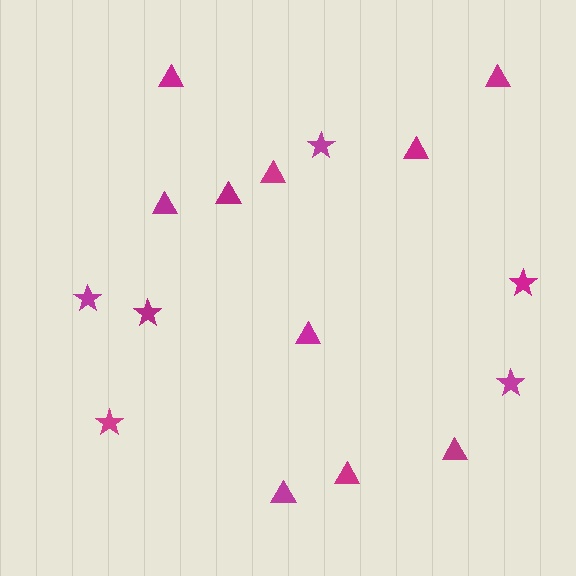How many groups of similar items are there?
There are 2 groups: one group of triangles (10) and one group of stars (6).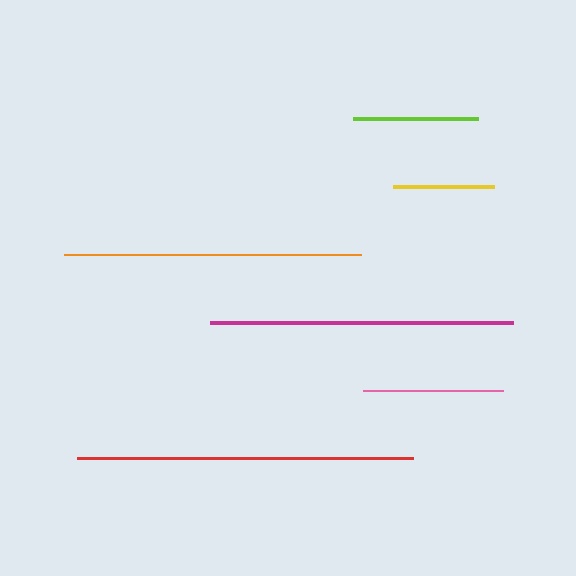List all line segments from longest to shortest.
From longest to shortest: red, magenta, orange, pink, lime, yellow.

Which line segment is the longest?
The red line is the longest at approximately 336 pixels.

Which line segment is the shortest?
The yellow line is the shortest at approximately 101 pixels.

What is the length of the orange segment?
The orange segment is approximately 297 pixels long.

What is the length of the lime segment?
The lime segment is approximately 124 pixels long.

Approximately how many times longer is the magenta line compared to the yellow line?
The magenta line is approximately 3.0 times the length of the yellow line.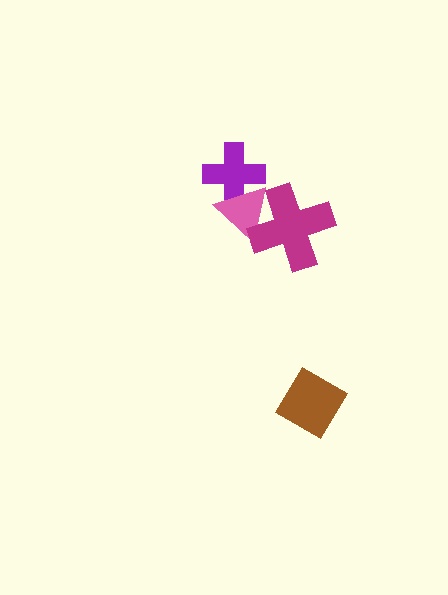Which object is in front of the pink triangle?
The magenta cross is in front of the pink triangle.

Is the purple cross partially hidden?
Yes, it is partially covered by another shape.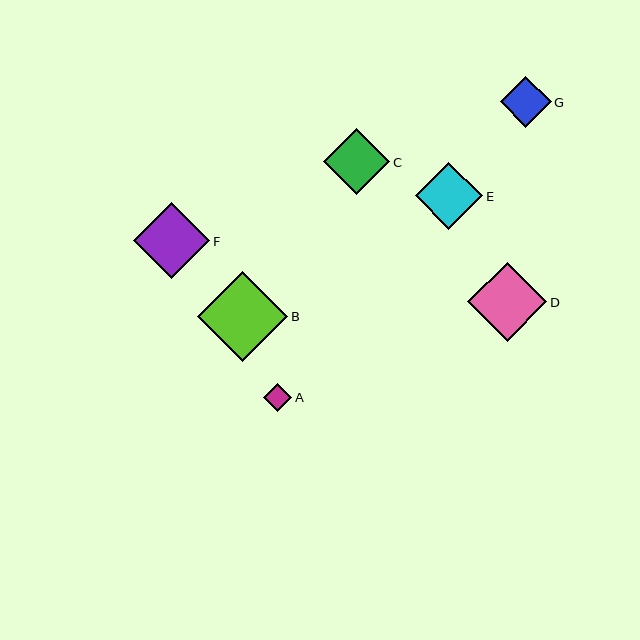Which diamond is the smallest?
Diamond A is the smallest with a size of approximately 28 pixels.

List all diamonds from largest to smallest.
From largest to smallest: B, D, F, E, C, G, A.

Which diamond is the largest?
Diamond B is the largest with a size of approximately 90 pixels.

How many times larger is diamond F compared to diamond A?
Diamond F is approximately 2.7 times the size of diamond A.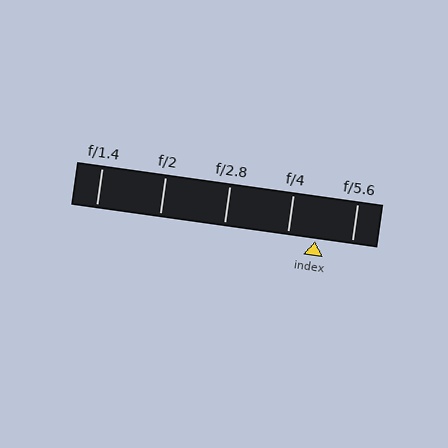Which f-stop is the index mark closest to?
The index mark is closest to f/4.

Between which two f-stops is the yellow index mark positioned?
The index mark is between f/4 and f/5.6.